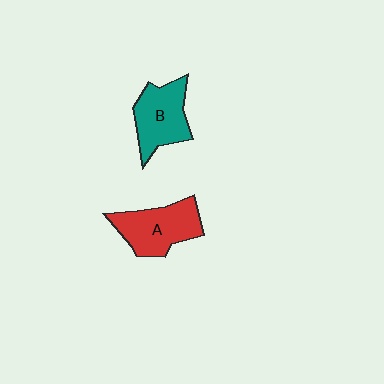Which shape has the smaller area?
Shape B (teal).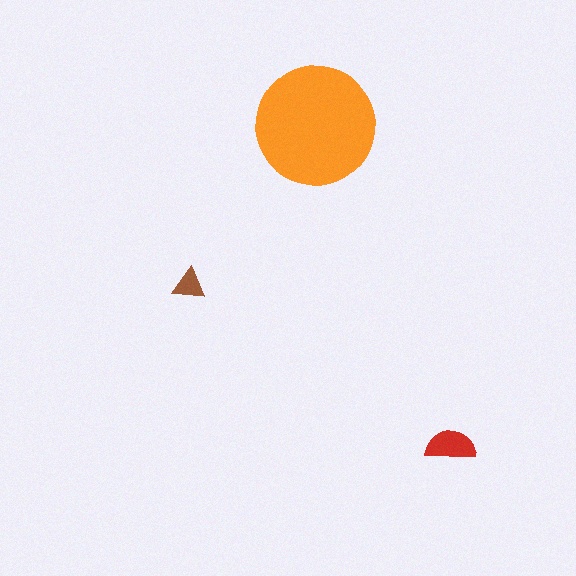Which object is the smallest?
The brown triangle.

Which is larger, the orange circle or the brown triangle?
The orange circle.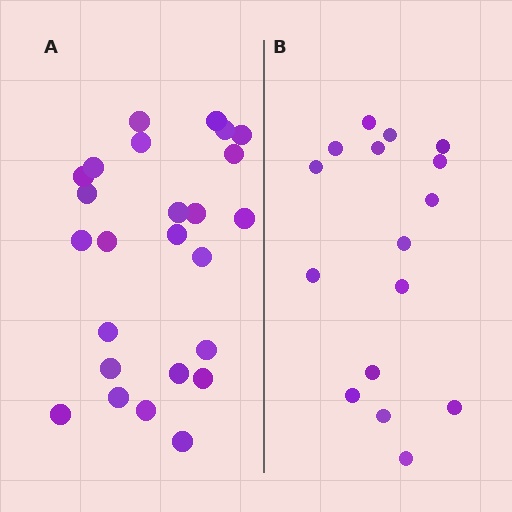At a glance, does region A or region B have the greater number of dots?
Region A (the left region) has more dots.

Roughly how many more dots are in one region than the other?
Region A has roughly 8 or so more dots than region B.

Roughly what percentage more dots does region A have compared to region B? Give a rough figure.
About 55% more.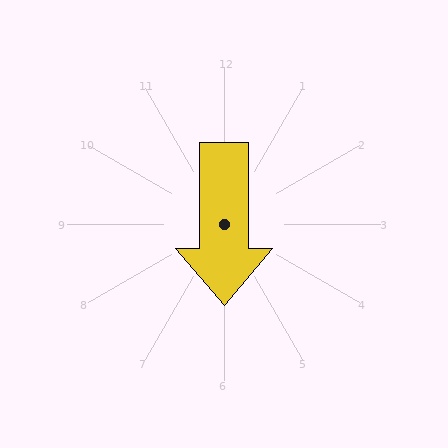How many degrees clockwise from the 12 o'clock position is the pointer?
Approximately 180 degrees.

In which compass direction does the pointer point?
South.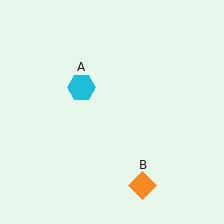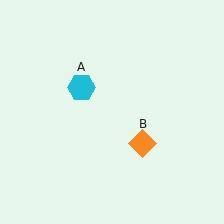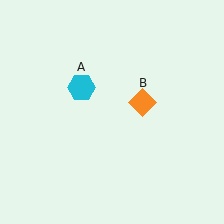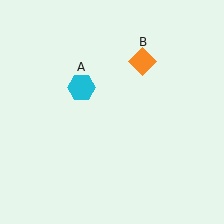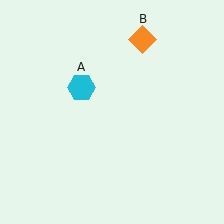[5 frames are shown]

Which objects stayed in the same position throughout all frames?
Cyan hexagon (object A) remained stationary.